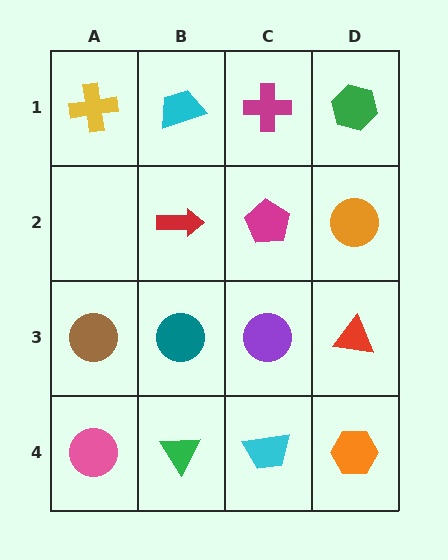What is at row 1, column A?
A yellow cross.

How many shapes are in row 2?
3 shapes.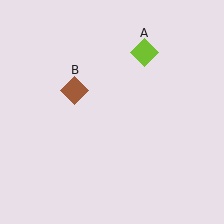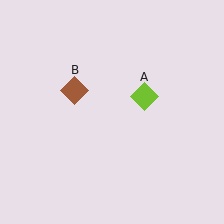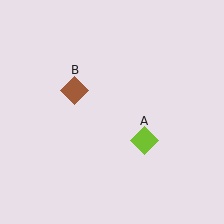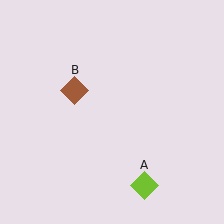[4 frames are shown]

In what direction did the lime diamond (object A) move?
The lime diamond (object A) moved down.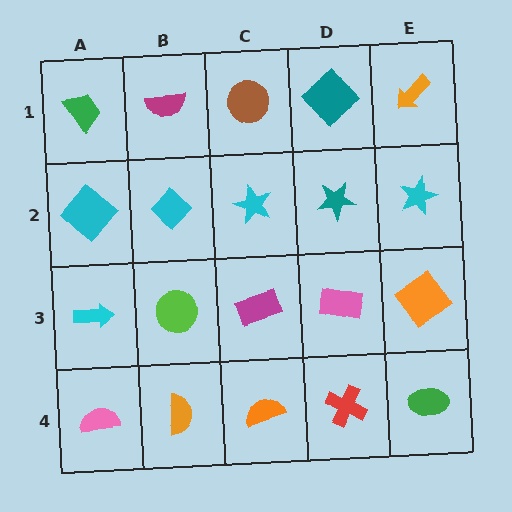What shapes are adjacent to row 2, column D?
A teal diamond (row 1, column D), a pink rectangle (row 3, column D), a cyan star (row 2, column C), a cyan star (row 2, column E).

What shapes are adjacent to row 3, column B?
A cyan diamond (row 2, column B), an orange semicircle (row 4, column B), a cyan arrow (row 3, column A), a magenta rectangle (row 3, column C).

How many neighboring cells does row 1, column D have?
3.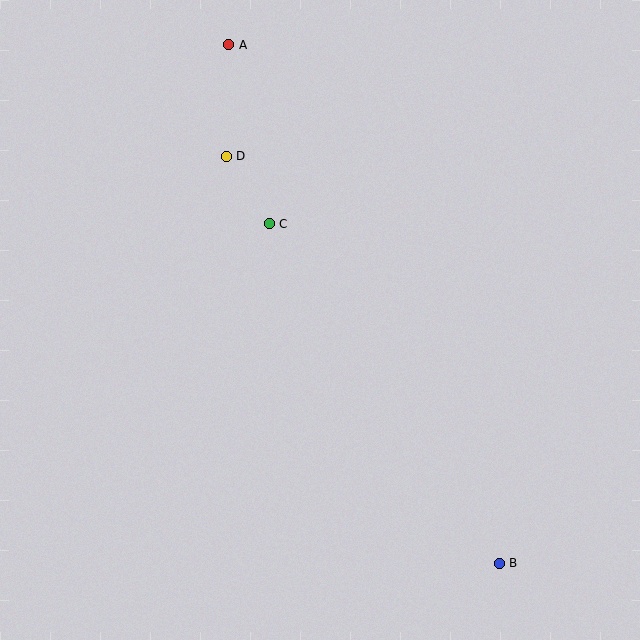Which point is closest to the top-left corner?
Point A is closest to the top-left corner.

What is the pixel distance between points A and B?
The distance between A and B is 585 pixels.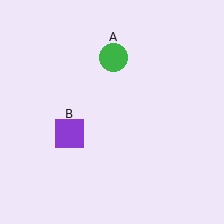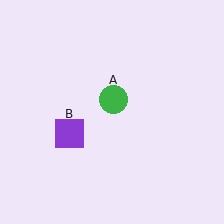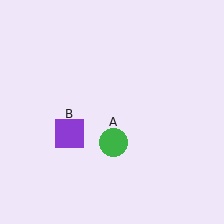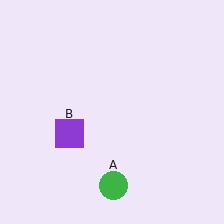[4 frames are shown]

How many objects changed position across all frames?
1 object changed position: green circle (object A).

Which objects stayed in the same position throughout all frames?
Purple square (object B) remained stationary.